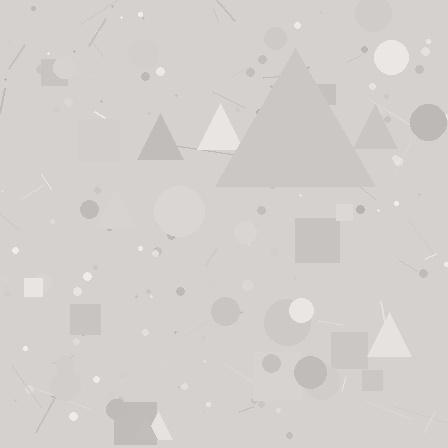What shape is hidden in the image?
A triangle is hidden in the image.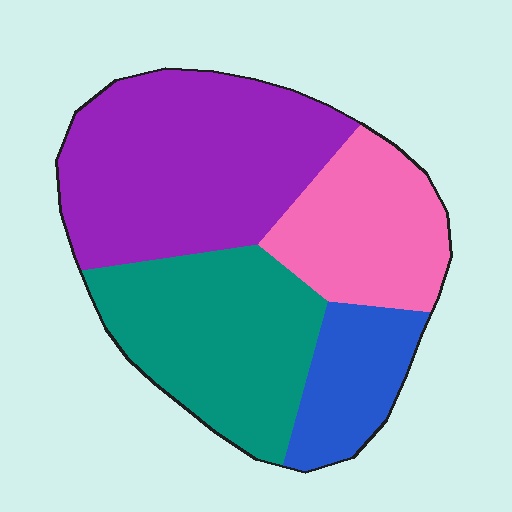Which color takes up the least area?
Blue, at roughly 15%.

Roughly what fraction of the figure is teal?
Teal takes up about one quarter (1/4) of the figure.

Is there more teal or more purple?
Purple.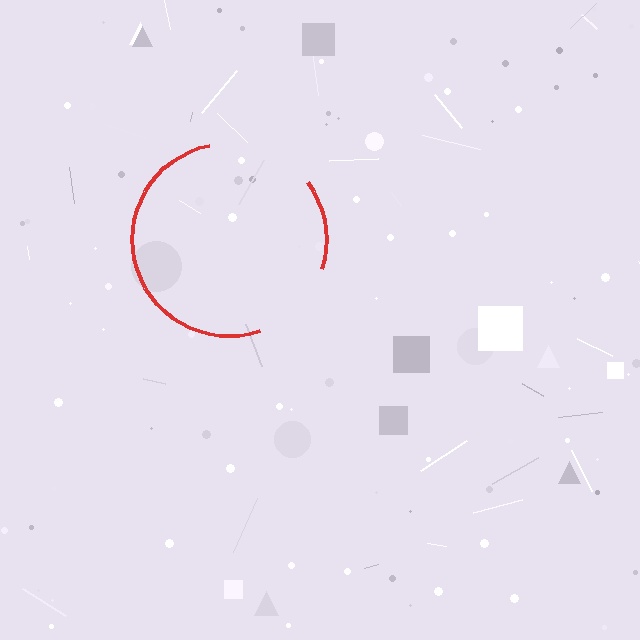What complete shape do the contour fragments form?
The contour fragments form a circle.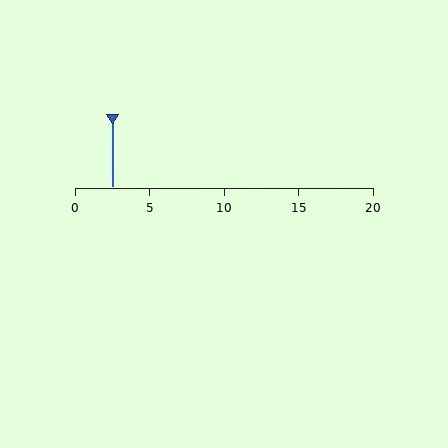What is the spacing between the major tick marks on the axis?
The major ticks are spaced 5 apart.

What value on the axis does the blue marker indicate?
The marker indicates approximately 2.5.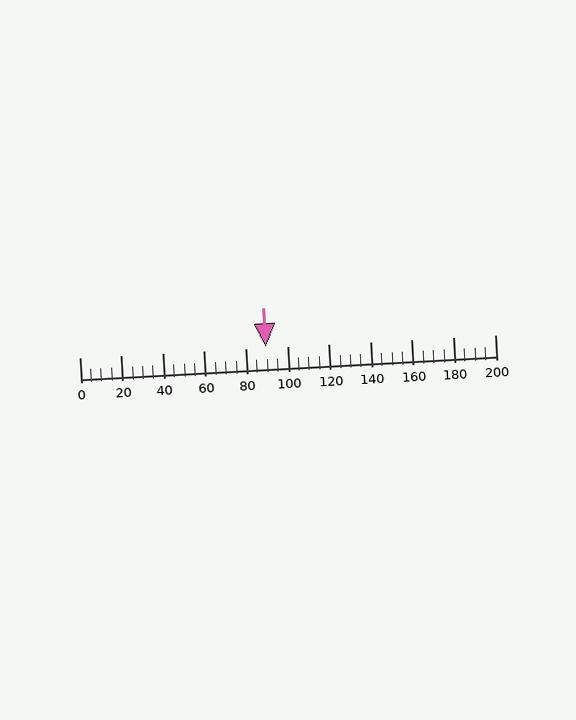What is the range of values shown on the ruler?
The ruler shows values from 0 to 200.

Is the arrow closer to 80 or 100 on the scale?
The arrow is closer to 80.